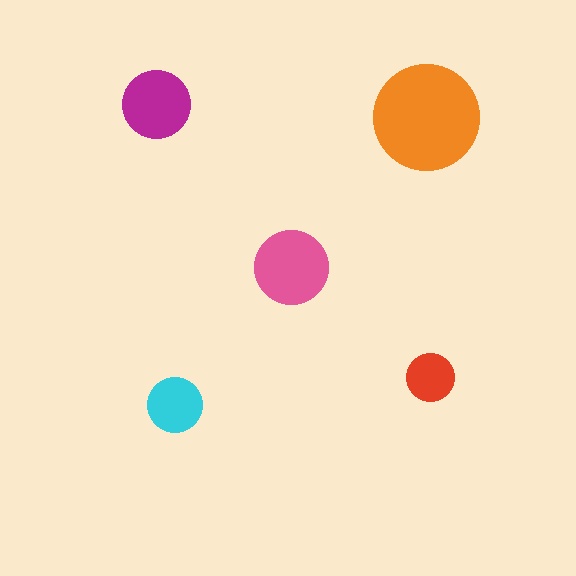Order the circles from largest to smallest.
the orange one, the pink one, the magenta one, the cyan one, the red one.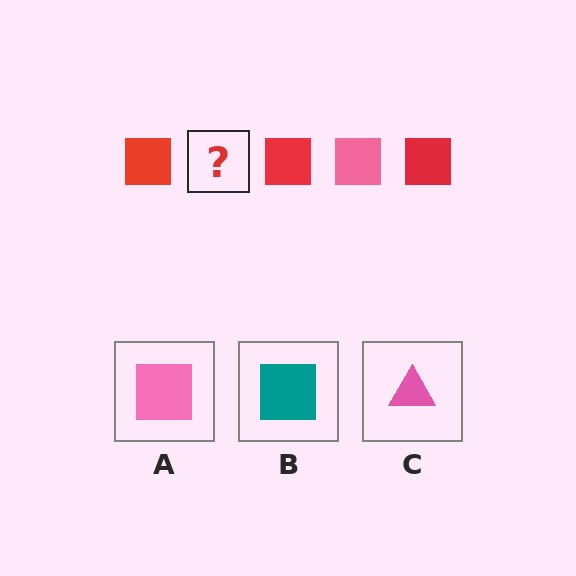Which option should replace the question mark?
Option A.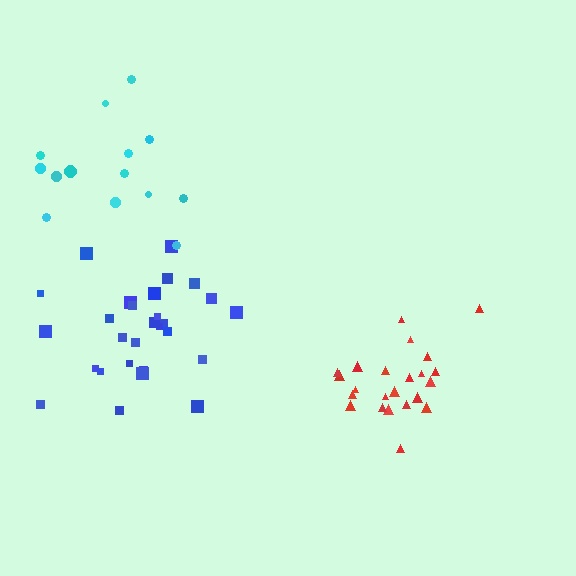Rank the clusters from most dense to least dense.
red, blue, cyan.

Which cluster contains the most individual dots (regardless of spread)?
Blue (28).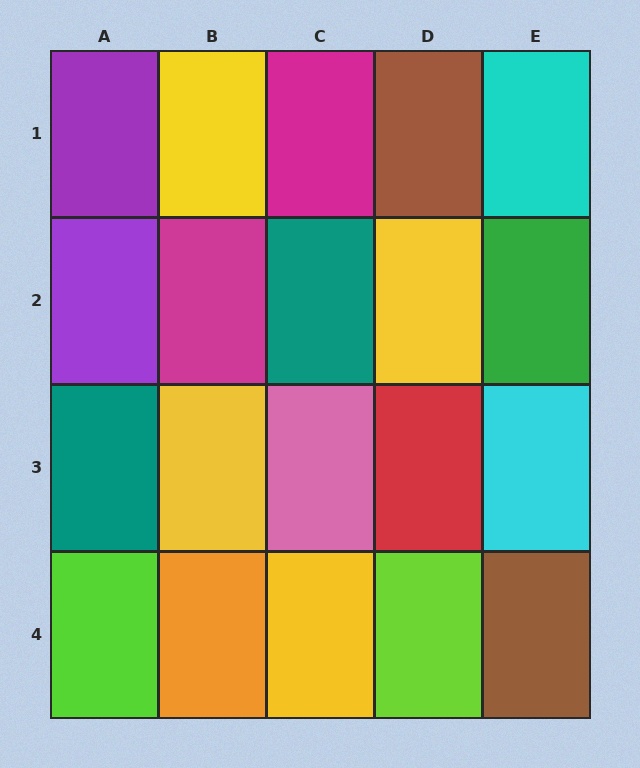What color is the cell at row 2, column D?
Yellow.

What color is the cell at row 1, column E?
Cyan.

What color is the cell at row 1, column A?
Purple.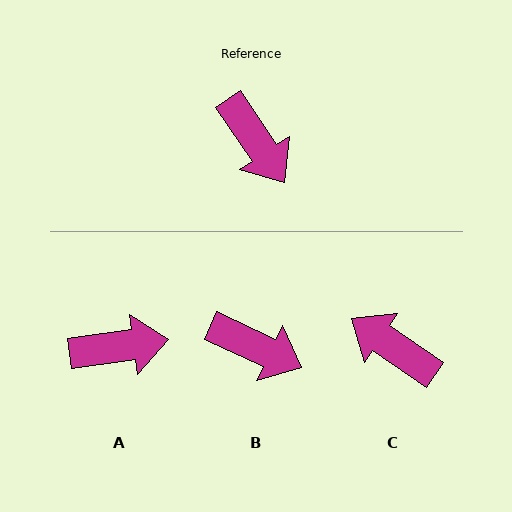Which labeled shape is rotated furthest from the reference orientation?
C, about 158 degrees away.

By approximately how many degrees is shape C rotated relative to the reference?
Approximately 158 degrees clockwise.